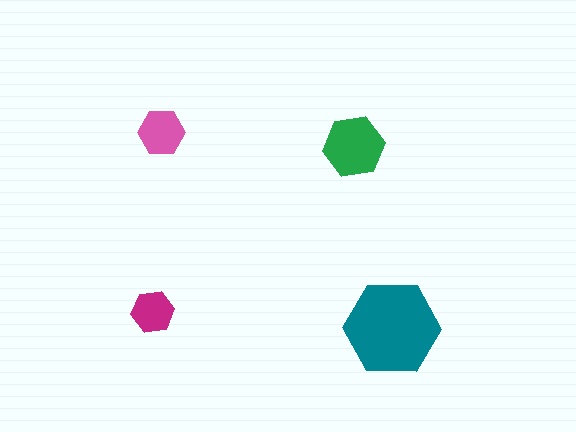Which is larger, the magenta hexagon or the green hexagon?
The green one.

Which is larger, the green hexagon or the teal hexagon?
The teal one.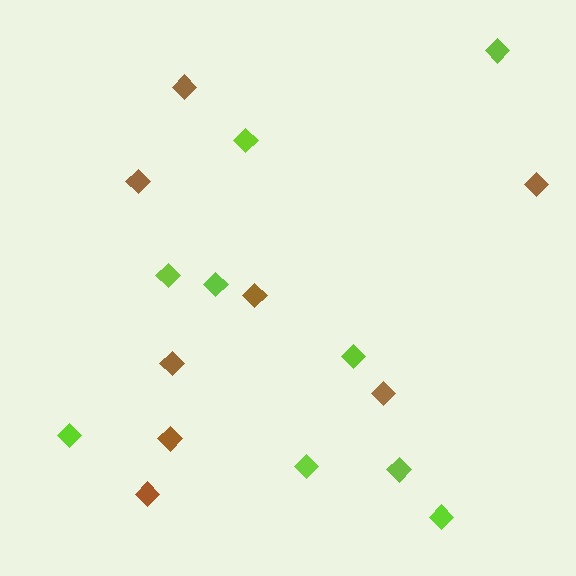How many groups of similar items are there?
There are 2 groups: one group of lime diamonds (9) and one group of brown diamonds (8).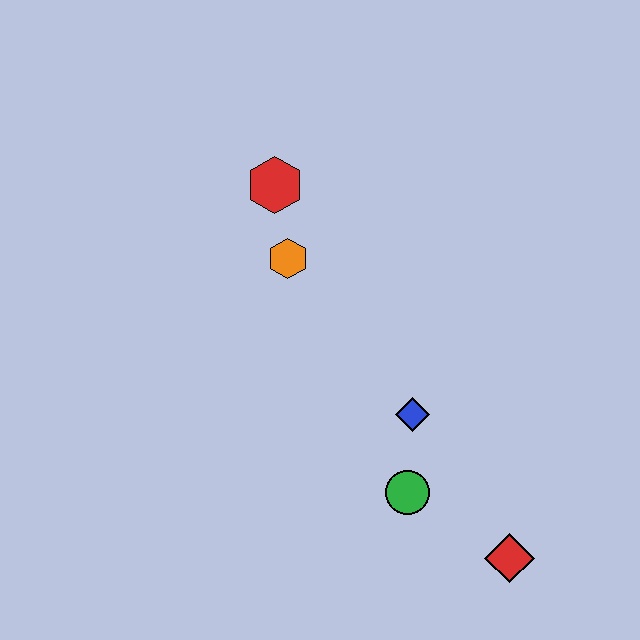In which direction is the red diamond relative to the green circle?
The red diamond is to the right of the green circle.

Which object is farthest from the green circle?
The red hexagon is farthest from the green circle.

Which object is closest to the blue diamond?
The green circle is closest to the blue diamond.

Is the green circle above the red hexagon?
No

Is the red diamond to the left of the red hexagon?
No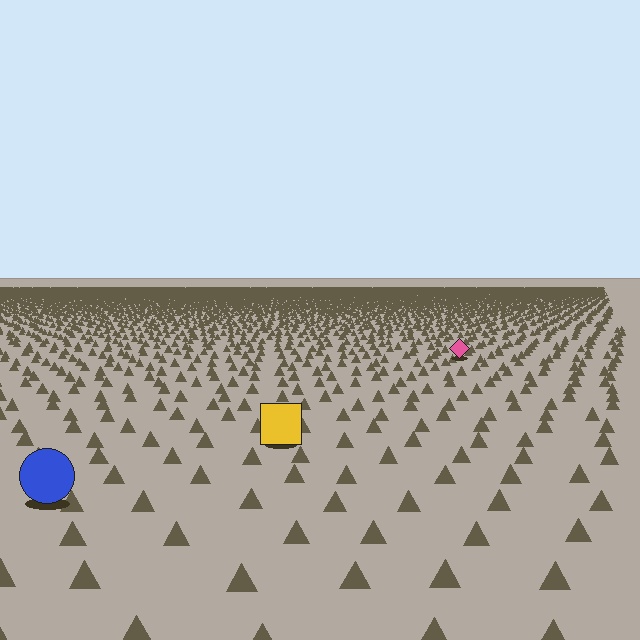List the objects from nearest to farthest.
From nearest to farthest: the blue circle, the yellow square, the pink diamond.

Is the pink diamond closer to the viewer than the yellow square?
No. The yellow square is closer — you can tell from the texture gradient: the ground texture is coarser near it.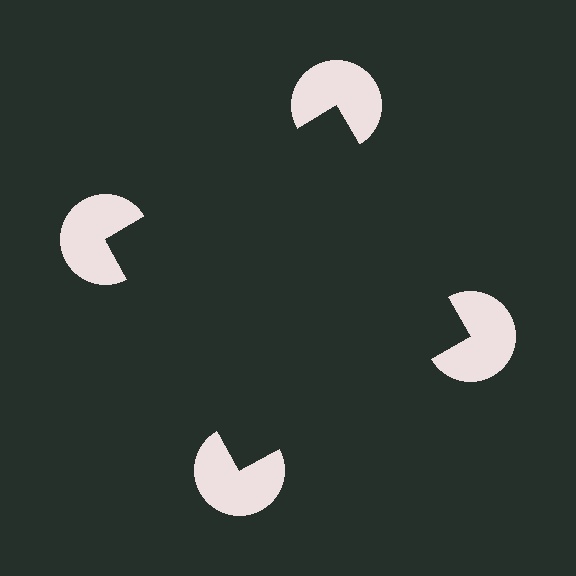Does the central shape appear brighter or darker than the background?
It typically appears slightly darker than the background, even though no actual brightness change is drawn.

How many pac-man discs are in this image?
There are 4 — one at each vertex of the illusory square.